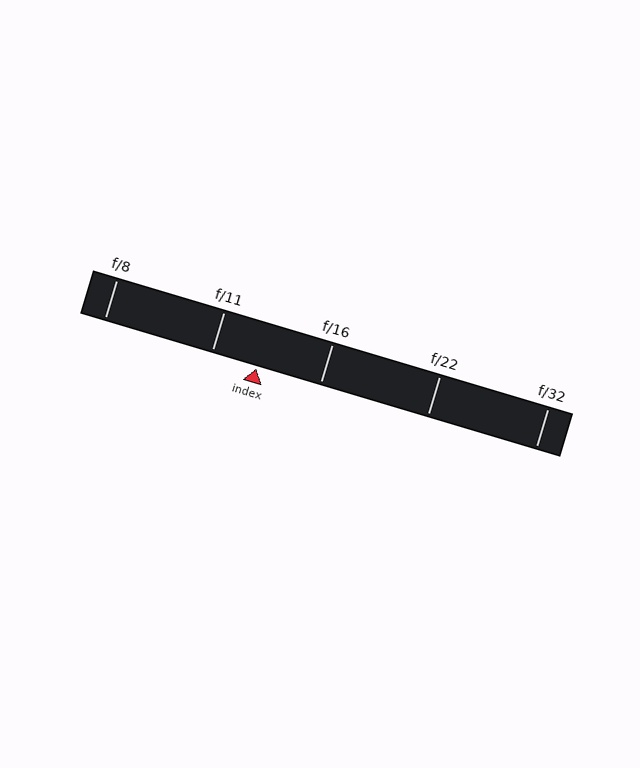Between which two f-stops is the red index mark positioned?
The index mark is between f/11 and f/16.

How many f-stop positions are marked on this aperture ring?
There are 5 f-stop positions marked.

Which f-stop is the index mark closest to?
The index mark is closest to f/11.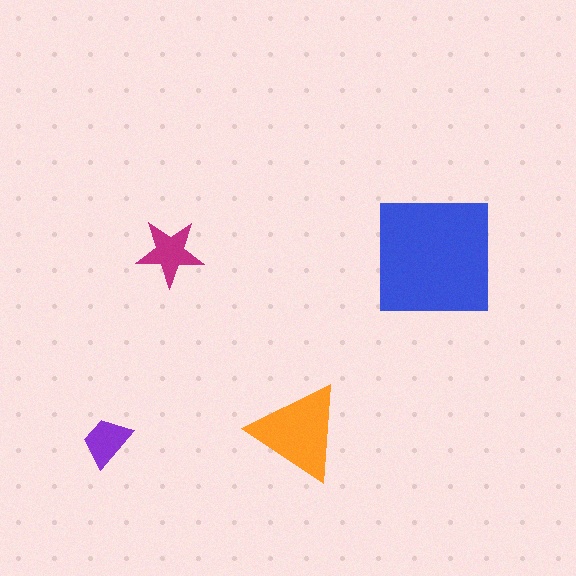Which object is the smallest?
The purple trapezoid.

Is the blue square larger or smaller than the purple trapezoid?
Larger.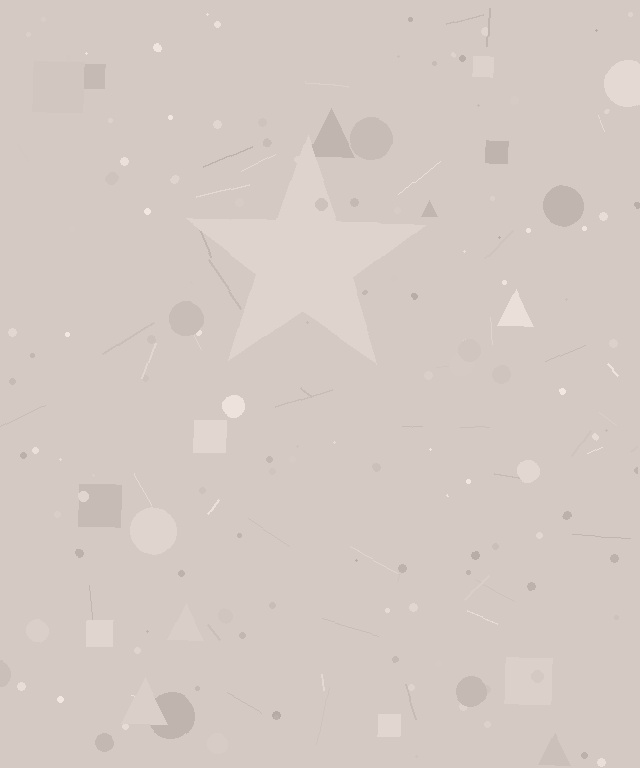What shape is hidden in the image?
A star is hidden in the image.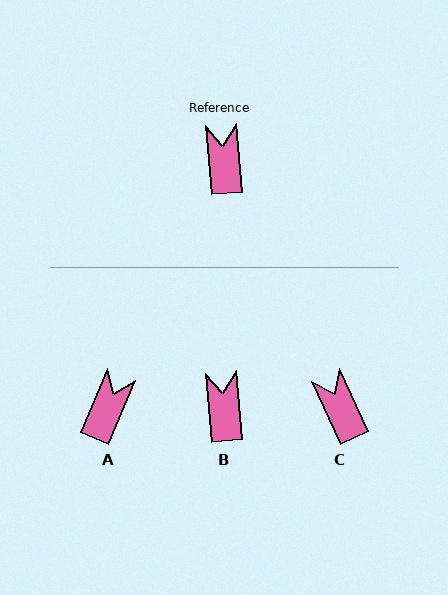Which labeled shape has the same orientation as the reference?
B.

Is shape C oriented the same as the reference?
No, it is off by about 20 degrees.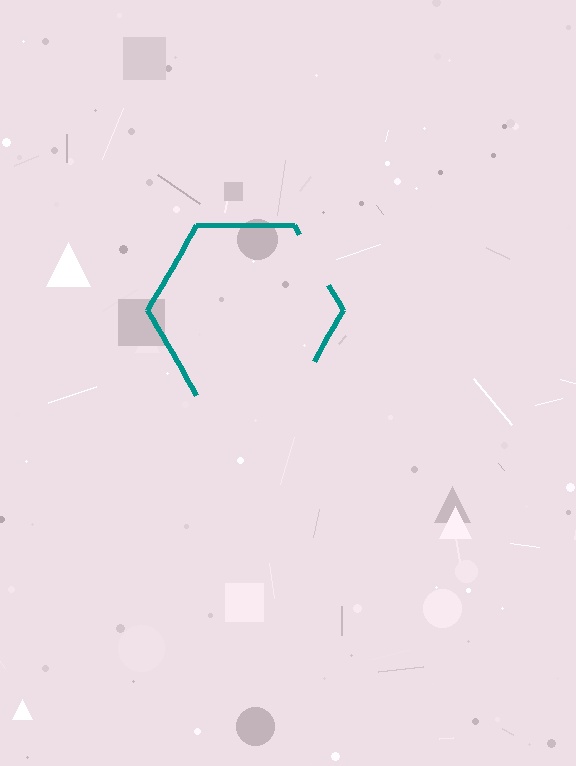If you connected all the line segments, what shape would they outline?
They would outline a hexagon.